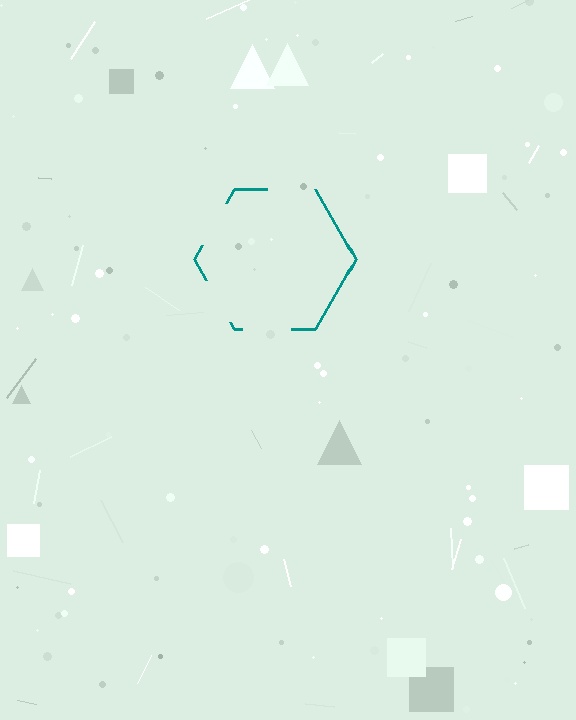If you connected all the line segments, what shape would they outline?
They would outline a hexagon.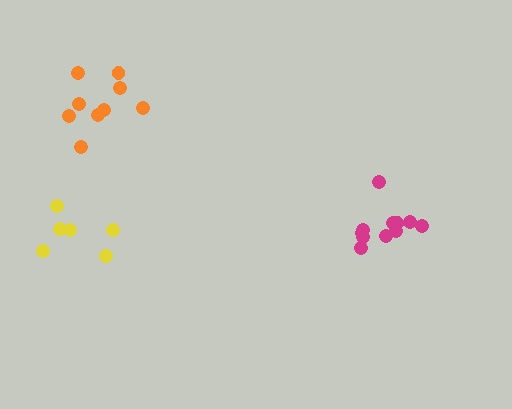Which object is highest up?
The orange cluster is topmost.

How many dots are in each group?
Group 1: 6 dots, Group 2: 9 dots, Group 3: 11 dots (26 total).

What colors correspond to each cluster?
The clusters are colored: yellow, orange, magenta.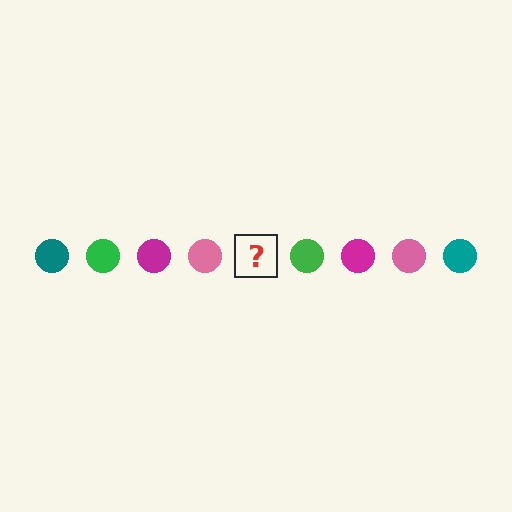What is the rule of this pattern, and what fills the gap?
The rule is that the pattern cycles through teal, green, magenta, pink circles. The gap should be filled with a teal circle.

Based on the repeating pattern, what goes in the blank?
The blank should be a teal circle.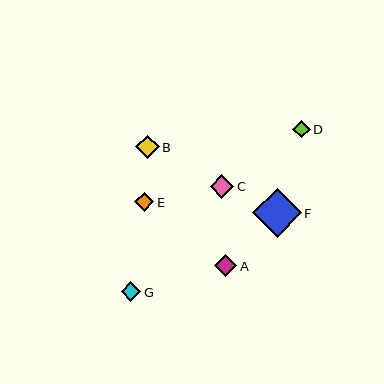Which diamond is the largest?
Diamond F is the largest with a size of approximately 49 pixels.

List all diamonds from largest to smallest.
From largest to smallest: F, C, B, A, G, E, D.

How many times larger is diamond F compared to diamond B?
Diamond F is approximately 2.1 times the size of diamond B.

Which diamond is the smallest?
Diamond D is the smallest with a size of approximately 18 pixels.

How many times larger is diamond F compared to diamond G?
Diamond F is approximately 2.5 times the size of diamond G.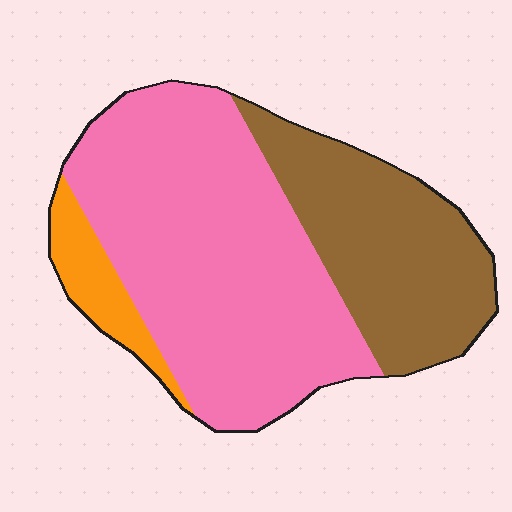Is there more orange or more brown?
Brown.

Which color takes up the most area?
Pink, at roughly 60%.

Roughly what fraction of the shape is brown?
Brown takes up about one third (1/3) of the shape.